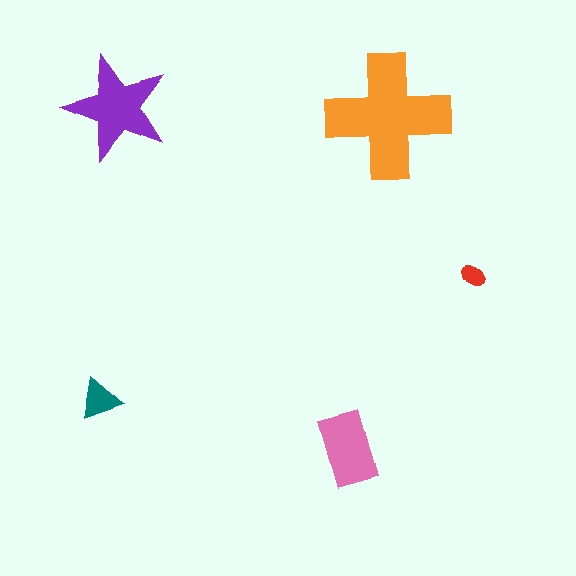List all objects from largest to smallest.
The orange cross, the purple star, the pink rectangle, the teal triangle, the red ellipse.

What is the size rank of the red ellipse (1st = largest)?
5th.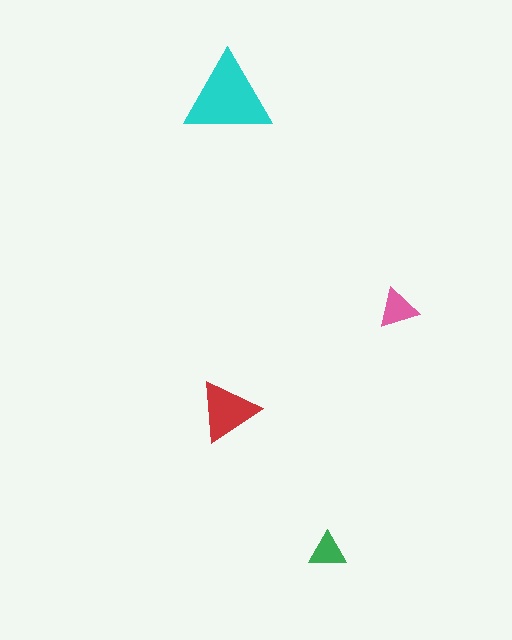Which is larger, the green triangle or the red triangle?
The red one.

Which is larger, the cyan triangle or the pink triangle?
The cyan one.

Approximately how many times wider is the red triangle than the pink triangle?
About 1.5 times wider.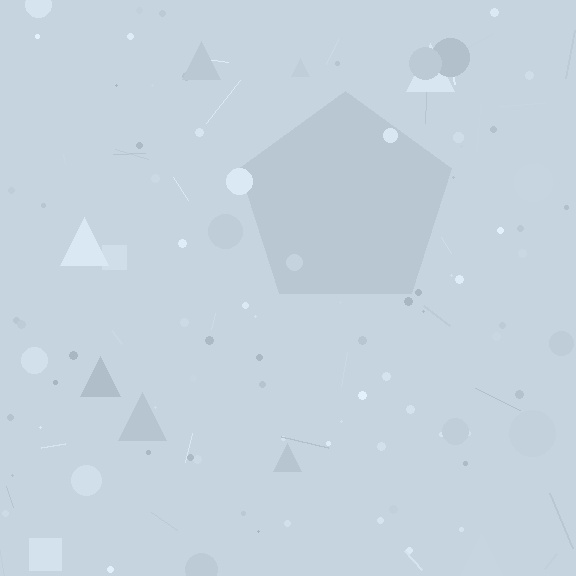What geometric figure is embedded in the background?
A pentagon is embedded in the background.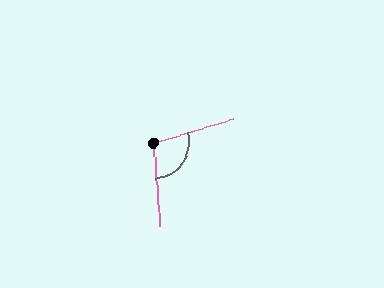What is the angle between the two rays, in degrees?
Approximately 102 degrees.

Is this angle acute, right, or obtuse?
It is obtuse.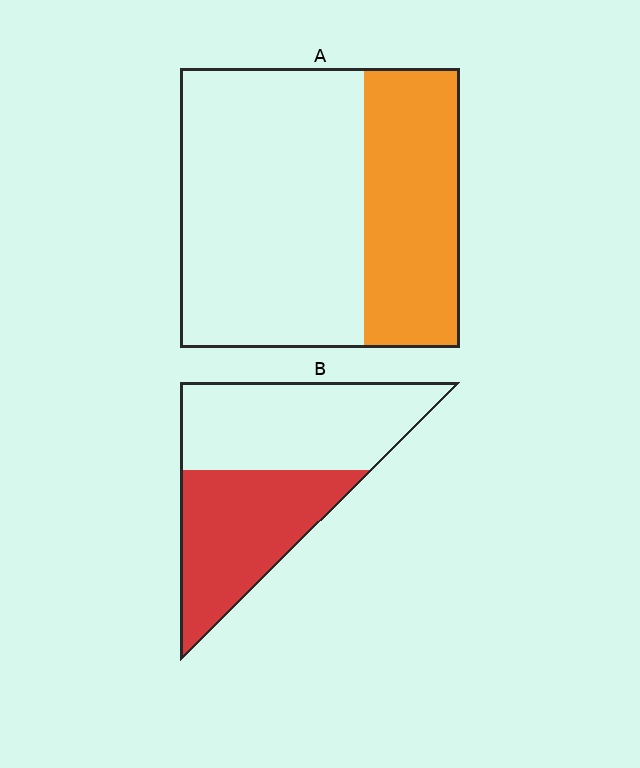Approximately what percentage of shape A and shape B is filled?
A is approximately 35% and B is approximately 45%.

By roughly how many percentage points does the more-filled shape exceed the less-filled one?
By roughly 15 percentage points (B over A).